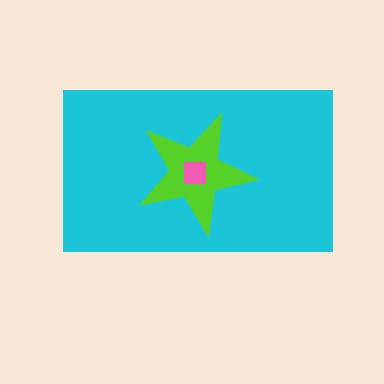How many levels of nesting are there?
3.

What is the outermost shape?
The cyan rectangle.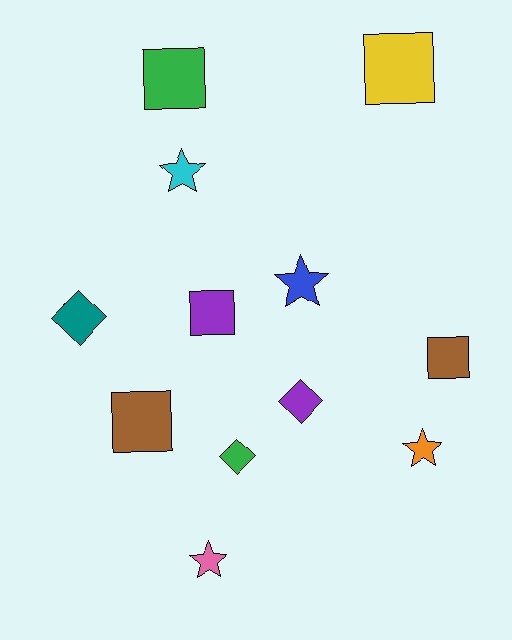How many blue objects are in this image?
There is 1 blue object.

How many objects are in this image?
There are 12 objects.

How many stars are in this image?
There are 4 stars.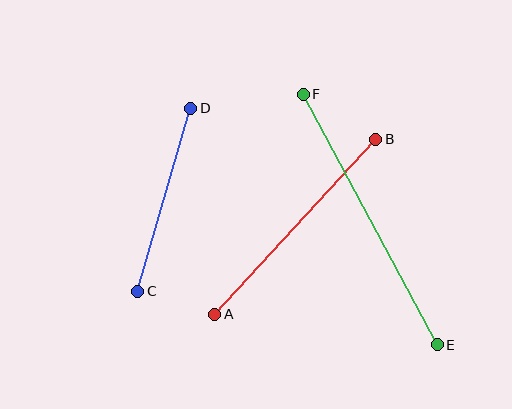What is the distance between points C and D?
The distance is approximately 190 pixels.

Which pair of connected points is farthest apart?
Points E and F are farthest apart.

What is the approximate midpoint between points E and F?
The midpoint is at approximately (370, 220) pixels.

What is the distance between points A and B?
The distance is approximately 238 pixels.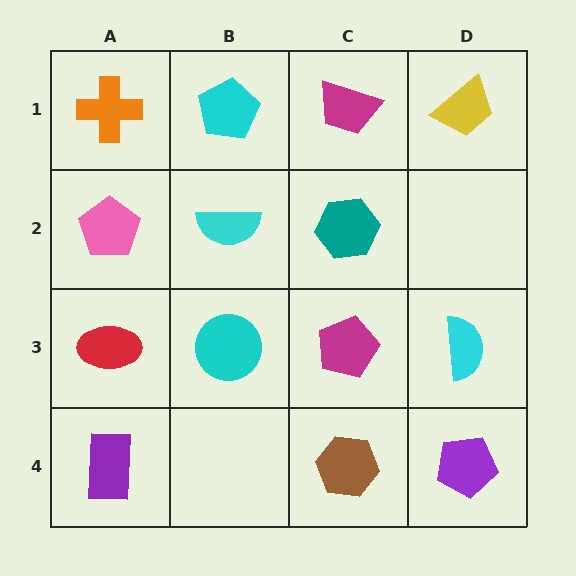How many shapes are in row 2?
3 shapes.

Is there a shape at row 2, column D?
No, that cell is empty.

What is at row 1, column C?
A magenta trapezoid.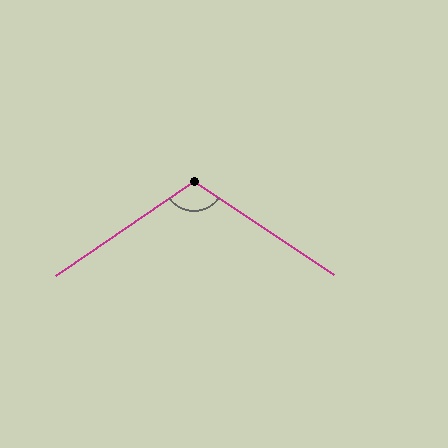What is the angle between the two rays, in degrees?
Approximately 111 degrees.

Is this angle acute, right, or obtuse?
It is obtuse.